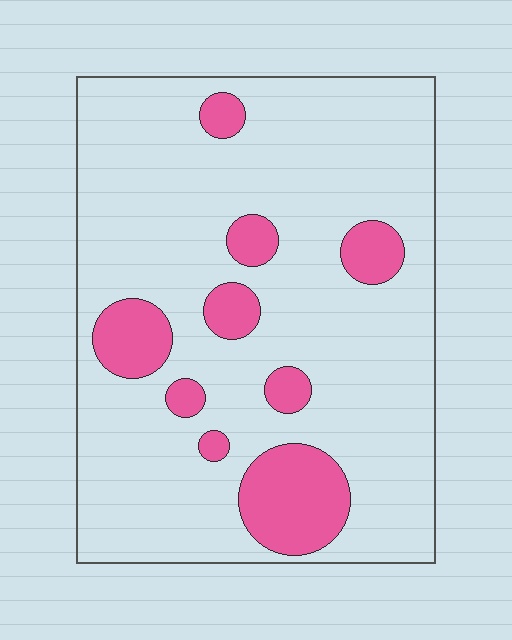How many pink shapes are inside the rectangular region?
9.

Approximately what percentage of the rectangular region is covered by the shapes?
Approximately 15%.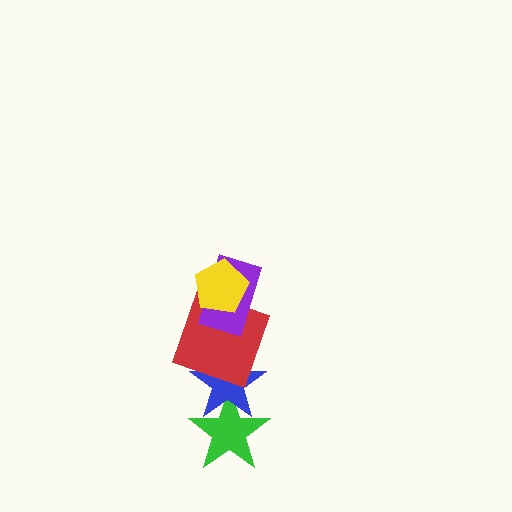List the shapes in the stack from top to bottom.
From top to bottom: the yellow pentagon, the purple rectangle, the red square, the blue star, the green star.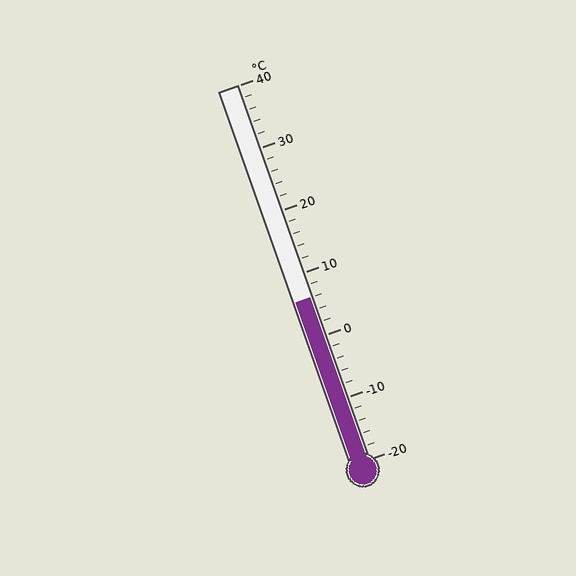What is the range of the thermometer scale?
The thermometer scale ranges from -20°C to 40°C.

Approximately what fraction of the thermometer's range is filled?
The thermometer is filled to approximately 45% of its range.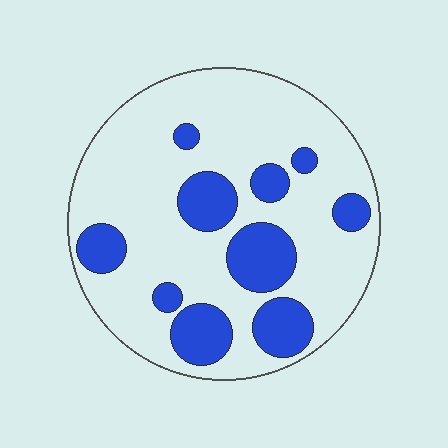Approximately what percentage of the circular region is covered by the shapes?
Approximately 25%.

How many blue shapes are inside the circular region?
10.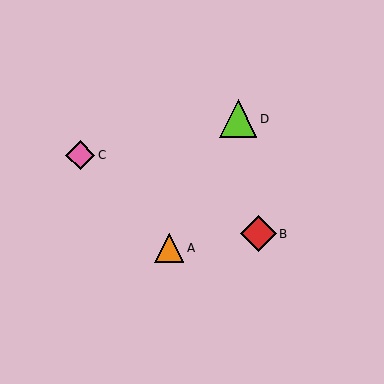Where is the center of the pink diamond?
The center of the pink diamond is at (80, 155).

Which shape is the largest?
The lime triangle (labeled D) is the largest.